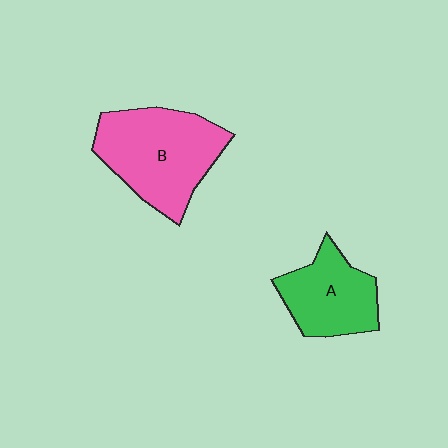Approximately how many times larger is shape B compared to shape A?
Approximately 1.5 times.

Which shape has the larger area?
Shape B (pink).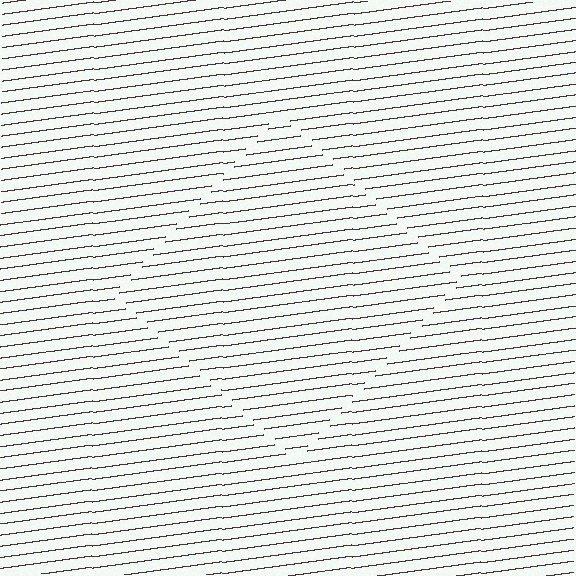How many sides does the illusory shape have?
4 sides — the line-ends trace a square.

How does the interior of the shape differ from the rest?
The interior of the shape contains the same grating, shifted by half a period — the contour is defined by the phase discontinuity where line-ends from the inner and outer gratings abut.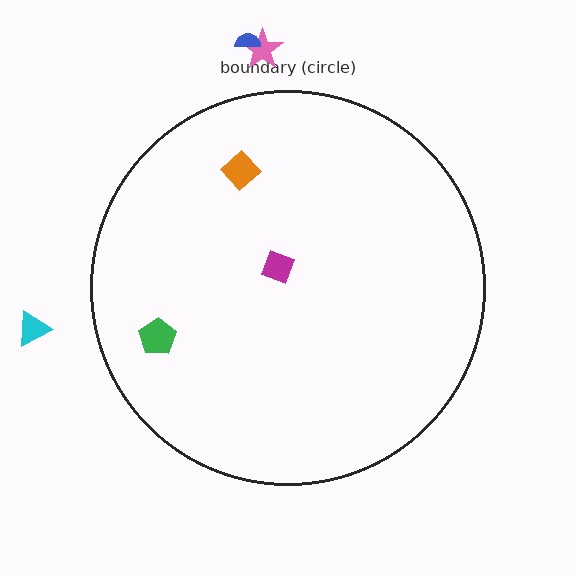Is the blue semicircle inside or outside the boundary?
Outside.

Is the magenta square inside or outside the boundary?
Inside.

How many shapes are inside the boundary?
3 inside, 3 outside.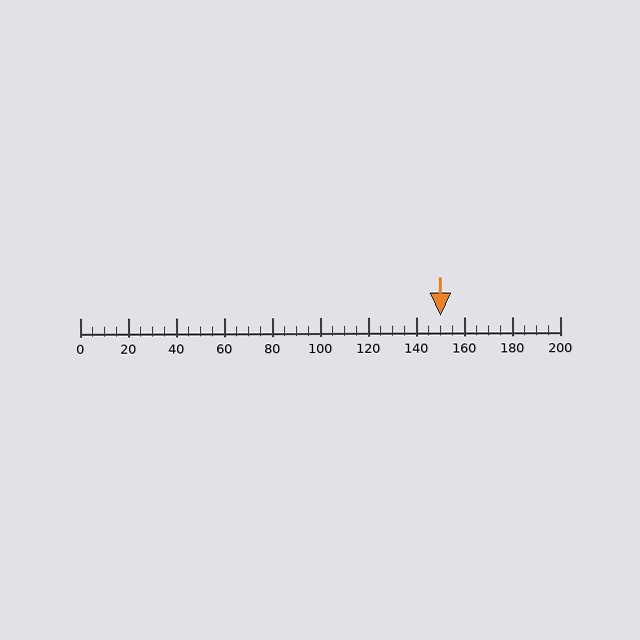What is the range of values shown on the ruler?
The ruler shows values from 0 to 200.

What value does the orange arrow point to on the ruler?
The orange arrow points to approximately 150.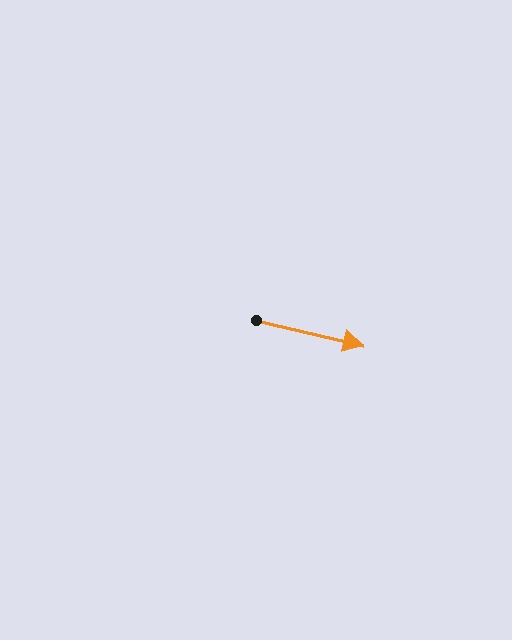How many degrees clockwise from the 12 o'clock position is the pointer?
Approximately 103 degrees.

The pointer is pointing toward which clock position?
Roughly 3 o'clock.